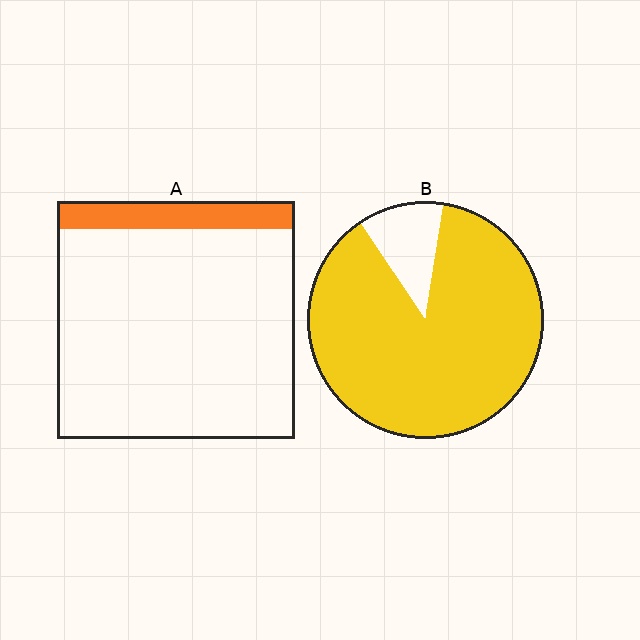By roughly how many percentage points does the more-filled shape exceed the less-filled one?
By roughly 75 percentage points (B over A).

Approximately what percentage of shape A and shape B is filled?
A is approximately 10% and B is approximately 90%.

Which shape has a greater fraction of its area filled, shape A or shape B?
Shape B.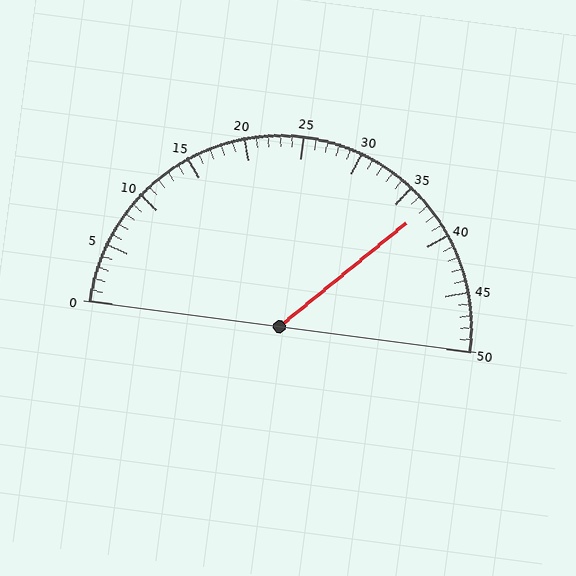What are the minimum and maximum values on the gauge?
The gauge ranges from 0 to 50.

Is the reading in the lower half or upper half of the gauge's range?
The reading is in the upper half of the range (0 to 50).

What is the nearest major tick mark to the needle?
The nearest major tick mark is 35.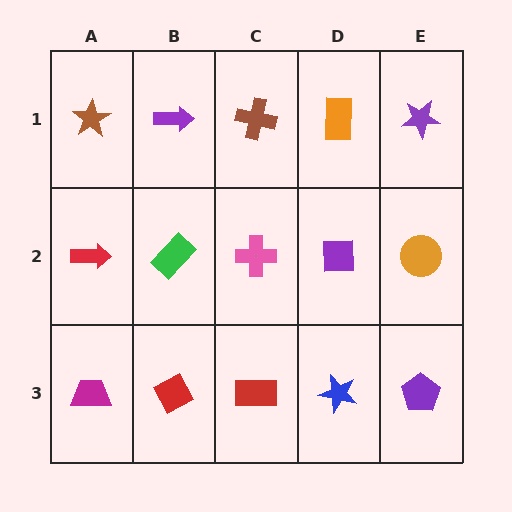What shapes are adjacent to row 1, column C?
A pink cross (row 2, column C), a purple arrow (row 1, column B), an orange rectangle (row 1, column D).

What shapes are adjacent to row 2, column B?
A purple arrow (row 1, column B), a red diamond (row 3, column B), a red arrow (row 2, column A), a pink cross (row 2, column C).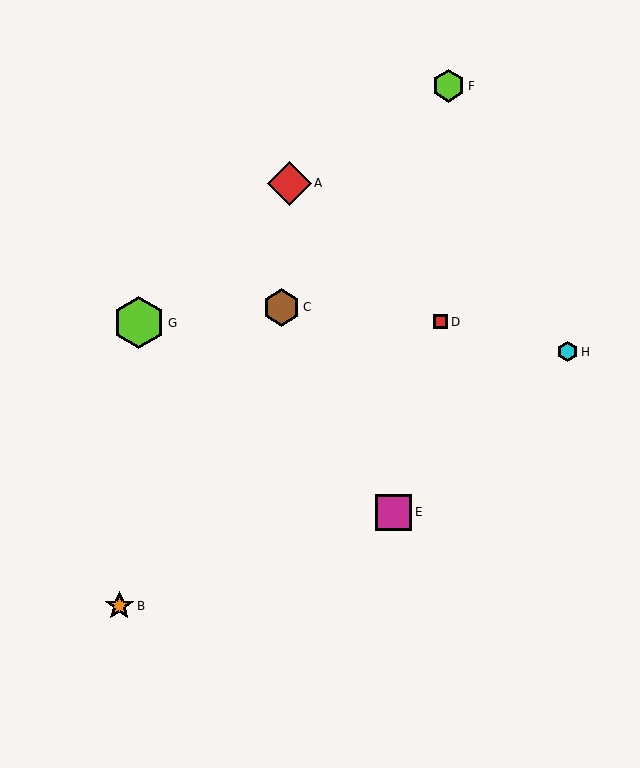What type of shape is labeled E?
Shape E is a magenta square.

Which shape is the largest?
The lime hexagon (labeled G) is the largest.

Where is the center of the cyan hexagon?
The center of the cyan hexagon is at (568, 352).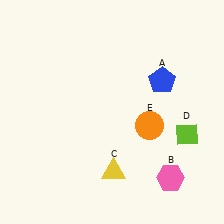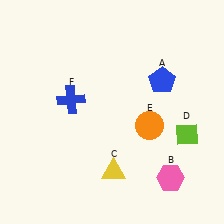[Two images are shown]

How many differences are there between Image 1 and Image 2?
There is 1 difference between the two images.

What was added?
A blue cross (F) was added in Image 2.